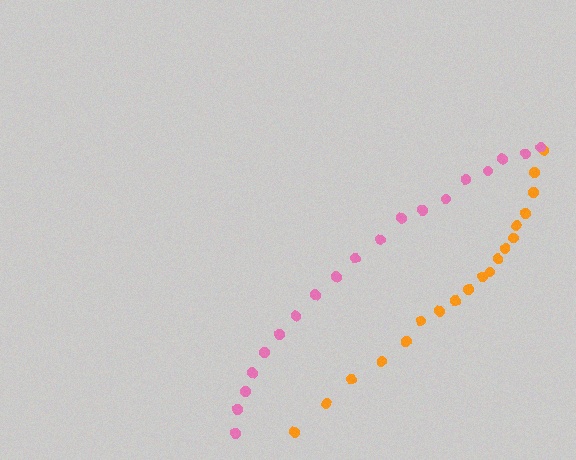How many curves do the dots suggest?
There are 2 distinct paths.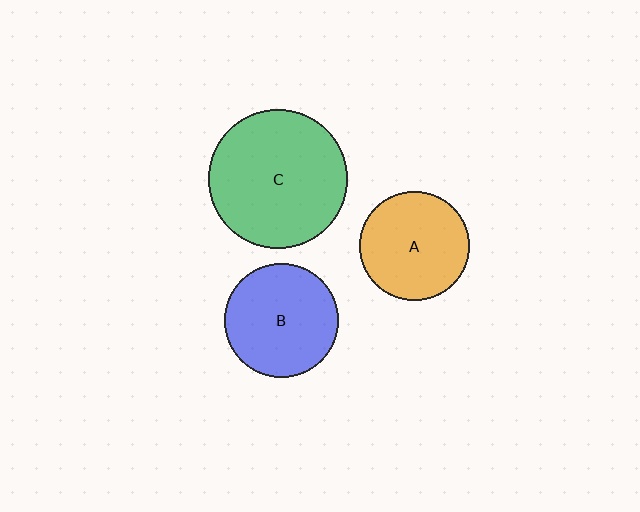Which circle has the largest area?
Circle C (green).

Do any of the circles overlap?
No, none of the circles overlap.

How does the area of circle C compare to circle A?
Approximately 1.6 times.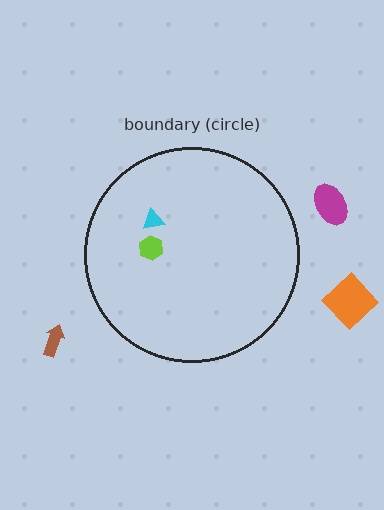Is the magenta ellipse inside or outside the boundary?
Outside.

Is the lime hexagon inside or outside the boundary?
Inside.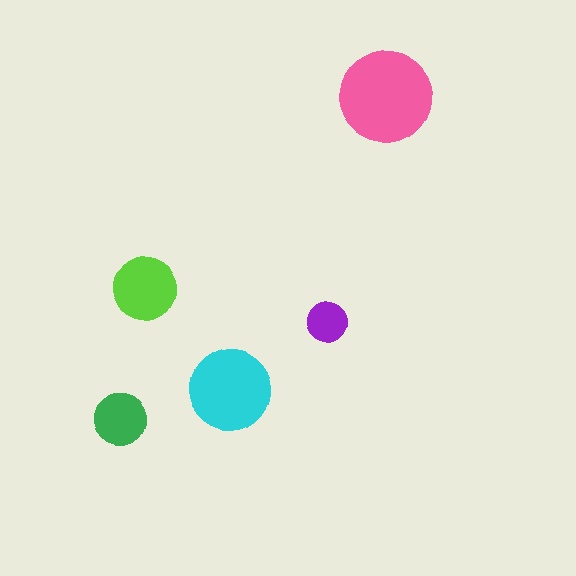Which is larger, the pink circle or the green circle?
The pink one.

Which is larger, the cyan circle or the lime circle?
The cyan one.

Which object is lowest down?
The green circle is bottommost.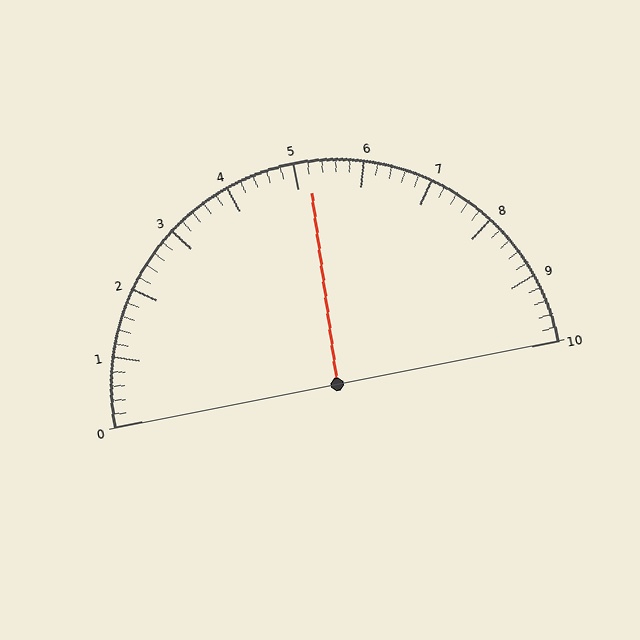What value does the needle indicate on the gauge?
The needle indicates approximately 5.2.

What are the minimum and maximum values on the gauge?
The gauge ranges from 0 to 10.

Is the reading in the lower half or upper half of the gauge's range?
The reading is in the upper half of the range (0 to 10).